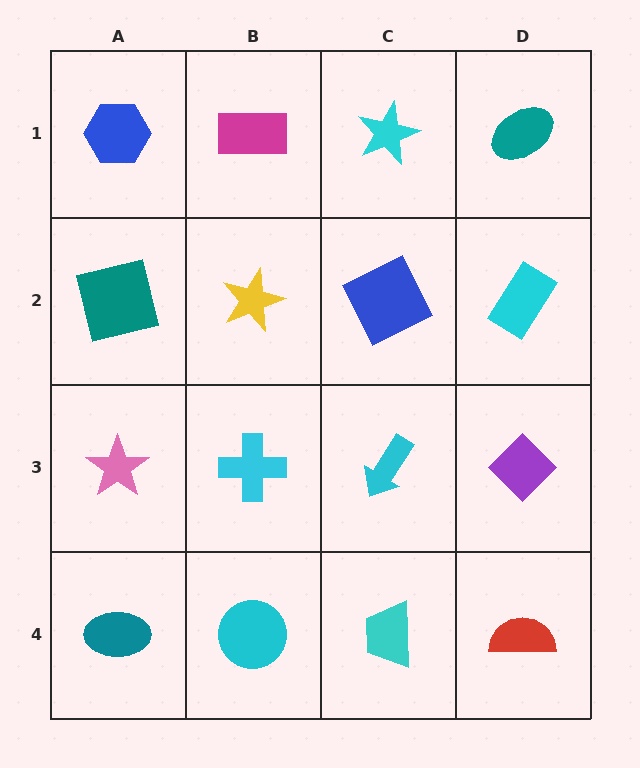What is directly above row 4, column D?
A purple diamond.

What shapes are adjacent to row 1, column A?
A teal square (row 2, column A), a magenta rectangle (row 1, column B).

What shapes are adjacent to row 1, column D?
A cyan rectangle (row 2, column D), a cyan star (row 1, column C).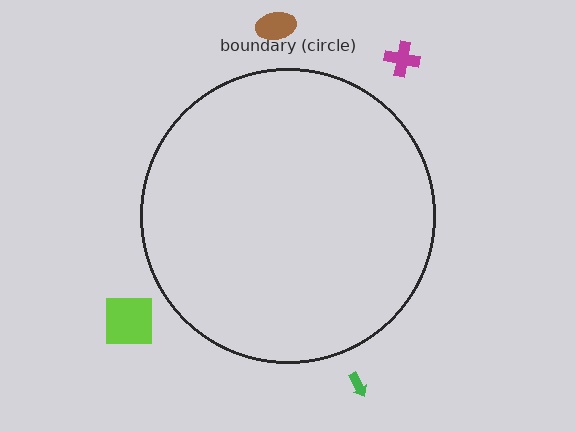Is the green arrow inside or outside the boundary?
Outside.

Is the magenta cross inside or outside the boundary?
Outside.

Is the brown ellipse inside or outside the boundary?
Outside.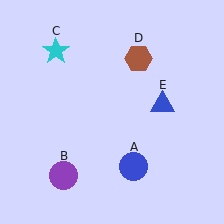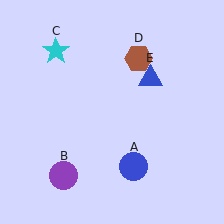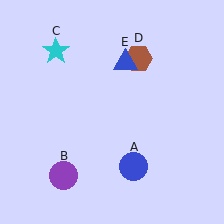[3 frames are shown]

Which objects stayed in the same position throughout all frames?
Blue circle (object A) and purple circle (object B) and cyan star (object C) and brown hexagon (object D) remained stationary.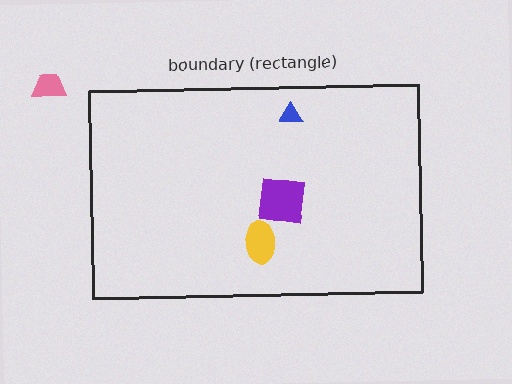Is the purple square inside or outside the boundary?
Inside.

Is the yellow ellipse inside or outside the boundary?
Inside.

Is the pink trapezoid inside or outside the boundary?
Outside.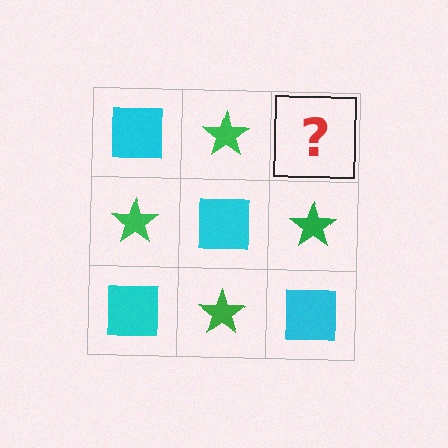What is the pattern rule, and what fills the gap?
The rule is that it alternates cyan square and green star in a checkerboard pattern. The gap should be filled with a cyan square.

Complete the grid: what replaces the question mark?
The question mark should be replaced with a cyan square.